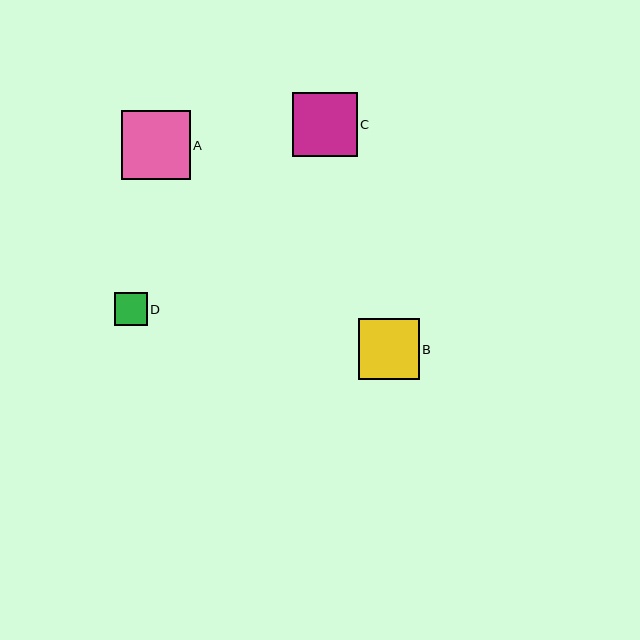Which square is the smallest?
Square D is the smallest with a size of approximately 33 pixels.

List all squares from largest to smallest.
From largest to smallest: A, C, B, D.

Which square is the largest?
Square A is the largest with a size of approximately 69 pixels.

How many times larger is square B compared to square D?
Square B is approximately 1.8 times the size of square D.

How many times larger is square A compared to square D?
Square A is approximately 2.1 times the size of square D.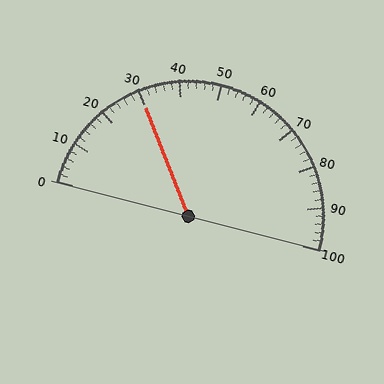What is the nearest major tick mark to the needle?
The nearest major tick mark is 30.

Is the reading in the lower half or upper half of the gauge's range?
The reading is in the lower half of the range (0 to 100).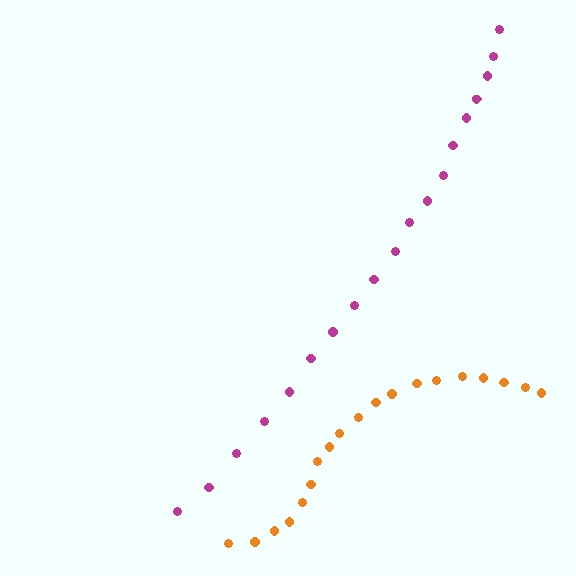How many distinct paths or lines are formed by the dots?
There are 2 distinct paths.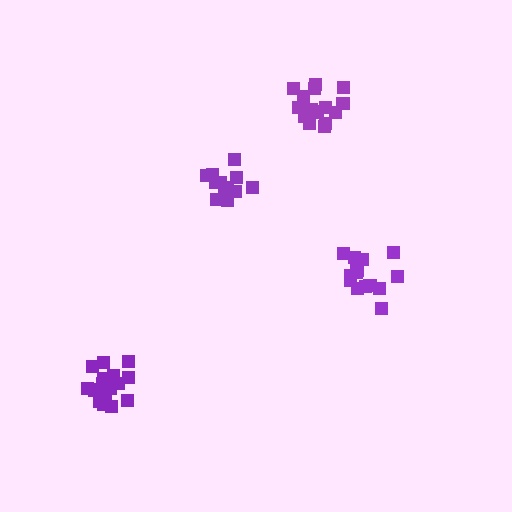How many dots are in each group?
Group 1: 14 dots, Group 2: 18 dots, Group 3: 16 dots, Group 4: 13 dots (61 total).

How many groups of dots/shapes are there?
There are 4 groups.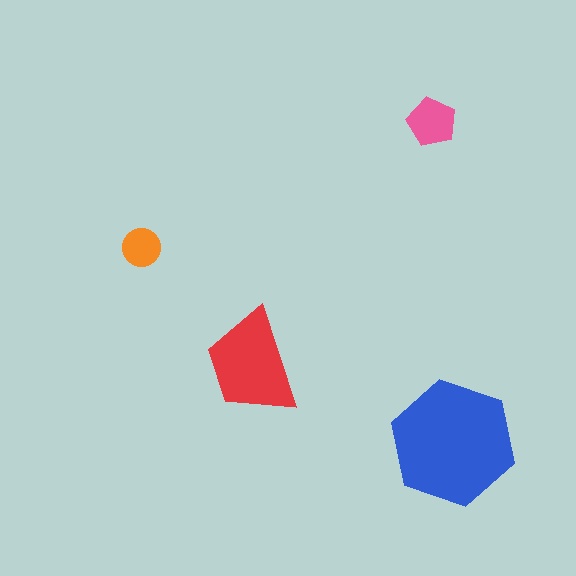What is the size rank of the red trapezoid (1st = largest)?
2nd.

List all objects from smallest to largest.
The orange circle, the pink pentagon, the red trapezoid, the blue hexagon.